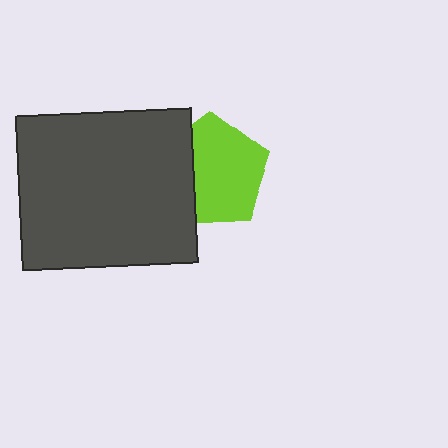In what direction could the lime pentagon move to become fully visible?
The lime pentagon could move right. That would shift it out from behind the dark gray rectangle entirely.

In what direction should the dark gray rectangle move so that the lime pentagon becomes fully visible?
The dark gray rectangle should move left. That is the shortest direction to clear the overlap and leave the lime pentagon fully visible.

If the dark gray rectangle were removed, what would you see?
You would see the complete lime pentagon.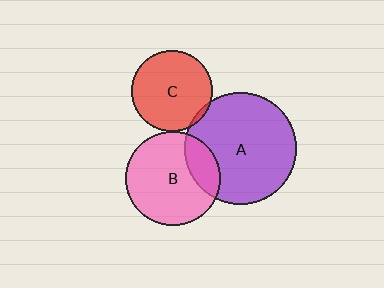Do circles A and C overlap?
Yes.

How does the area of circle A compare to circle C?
Approximately 1.9 times.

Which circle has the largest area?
Circle A (purple).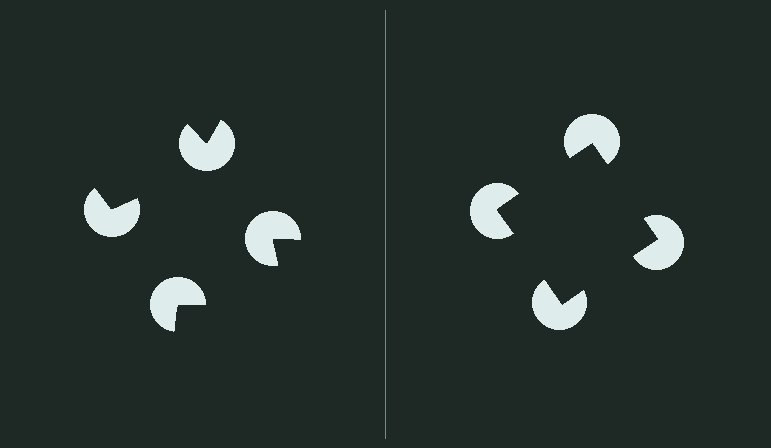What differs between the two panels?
The pac-man discs are positioned identically on both sides; only the wedge orientations differ. On the right they align to a square; on the left they are misaligned.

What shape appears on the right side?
An illusory square.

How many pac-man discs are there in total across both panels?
8 — 4 on each side.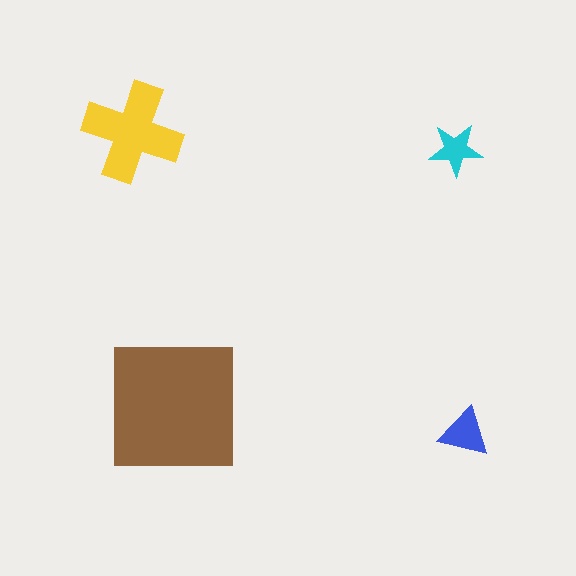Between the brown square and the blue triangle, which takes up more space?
The brown square.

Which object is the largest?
The brown square.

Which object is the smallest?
The cyan star.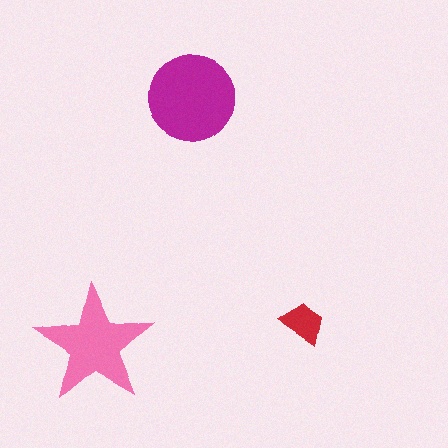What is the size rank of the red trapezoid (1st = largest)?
3rd.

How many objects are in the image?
There are 3 objects in the image.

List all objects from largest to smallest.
The magenta circle, the pink star, the red trapezoid.